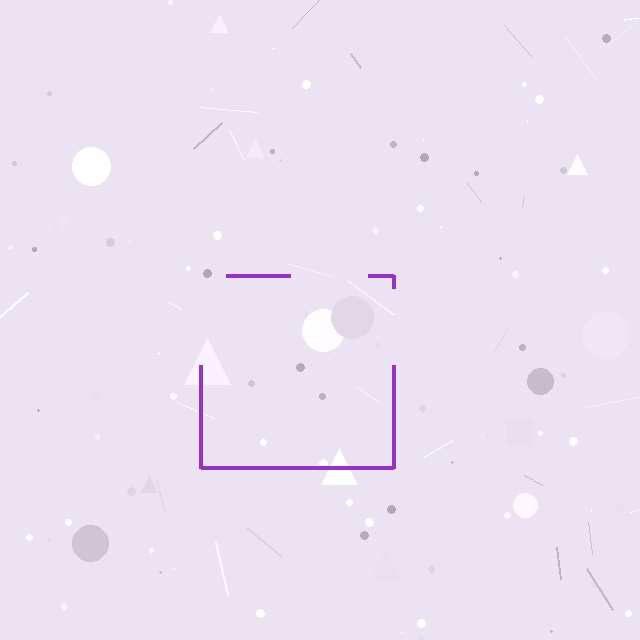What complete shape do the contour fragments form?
The contour fragments form a square.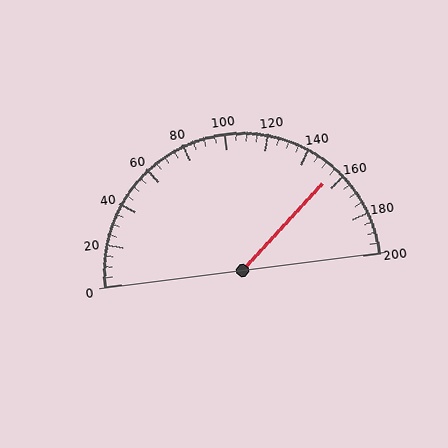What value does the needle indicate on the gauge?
The needle indicates approximately 155.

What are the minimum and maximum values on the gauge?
The gauge ranges from 0 to 200.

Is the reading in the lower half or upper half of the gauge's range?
The reading is in the upper half of the range (0 to 200).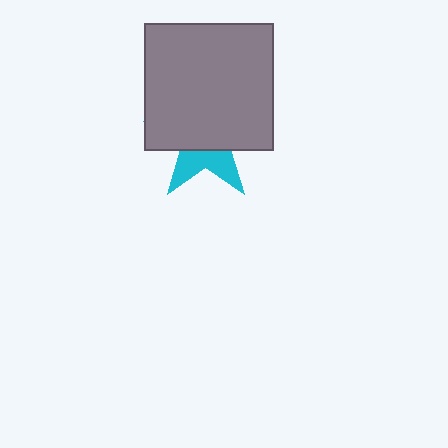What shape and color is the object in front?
The object in front is a gray rectangle.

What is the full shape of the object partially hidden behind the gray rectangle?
The partially hidden object is a cyan star.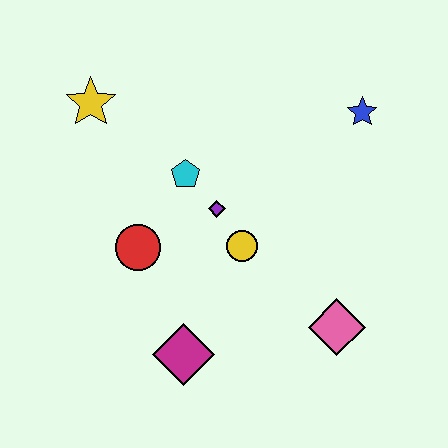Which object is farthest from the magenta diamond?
The blue star is farthest from the magenta diamond.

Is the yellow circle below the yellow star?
Yes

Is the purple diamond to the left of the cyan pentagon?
No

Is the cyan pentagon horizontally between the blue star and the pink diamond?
No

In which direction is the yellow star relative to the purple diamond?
The yellow star is to the left of the purple diamond.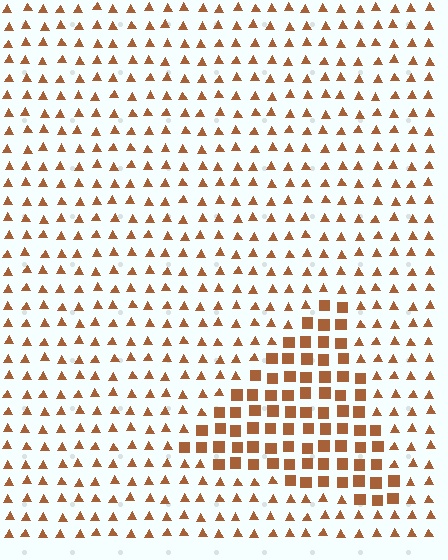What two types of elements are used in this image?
The image uses squares inside the triangle region and triangles outside it.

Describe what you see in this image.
The image is filled with small brown elements arranged in a uniform grid. A triangle-shaped region contains squares, while the surrounding area contains triangles. The boundary is defined purely by the change in element shape.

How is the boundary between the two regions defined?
The boundary is defined by a change in element shape: squares inside vs. triangles outside. All elements share the same color and spacing.